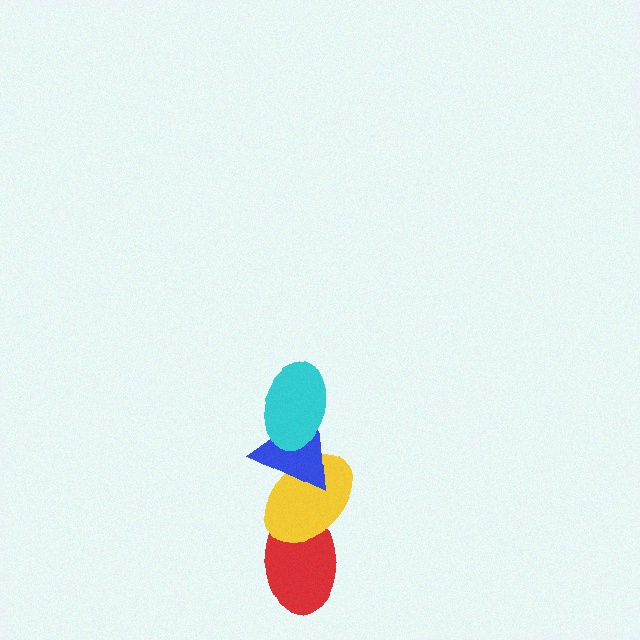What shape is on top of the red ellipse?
The yellow ellipse is on top of the red ellipse.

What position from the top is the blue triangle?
The blue triangle is 2nd from the top.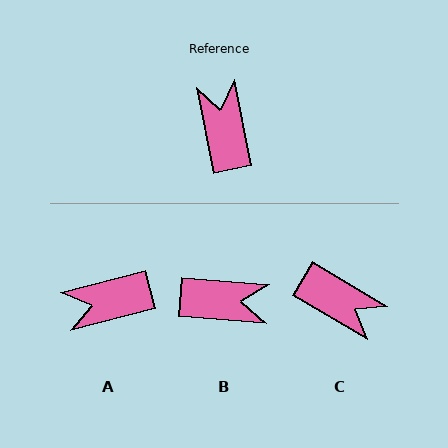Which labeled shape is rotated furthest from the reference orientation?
C, about 132 degrees away.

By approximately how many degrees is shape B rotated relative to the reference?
Approximately 106 degrees clockwise.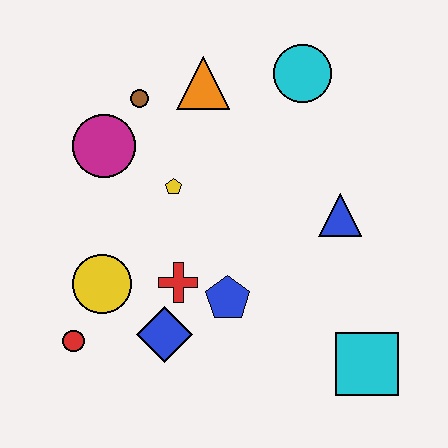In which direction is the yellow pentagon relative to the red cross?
The yellow pentagon is above the red cross.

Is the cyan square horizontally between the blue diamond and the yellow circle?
No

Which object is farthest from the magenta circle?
The cyan square is farthest from the magenta circle.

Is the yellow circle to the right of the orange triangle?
No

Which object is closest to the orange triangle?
The brown circle is closest to the orange triangle.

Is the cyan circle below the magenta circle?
No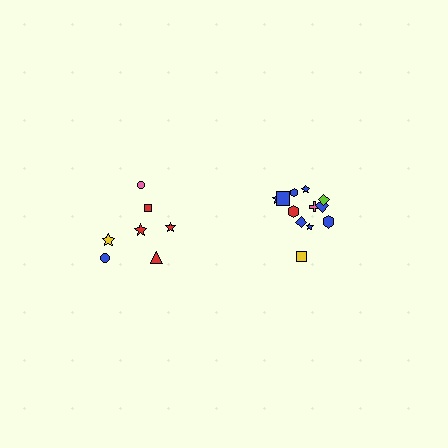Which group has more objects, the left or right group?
The right group.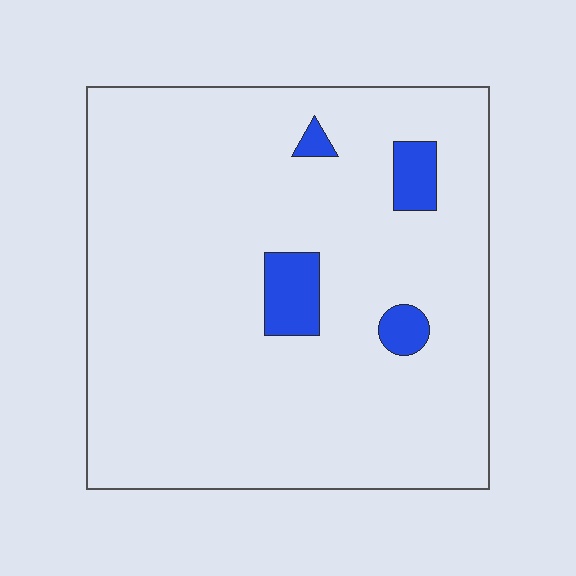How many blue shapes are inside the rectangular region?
4.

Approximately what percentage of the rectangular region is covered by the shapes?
Approximately 5%.